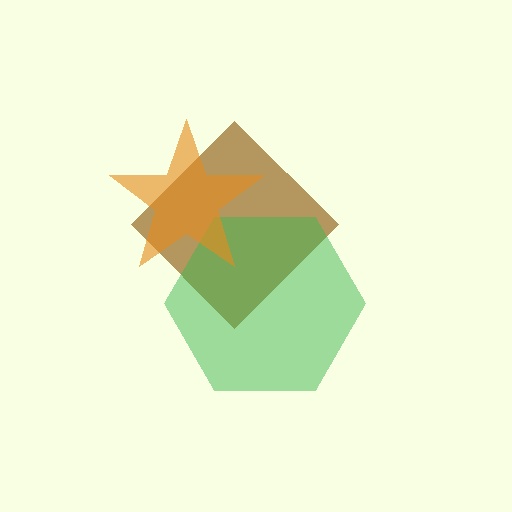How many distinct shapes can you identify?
There are 3 distinct shapes: a brown diamond, a green hexagon, an orange star.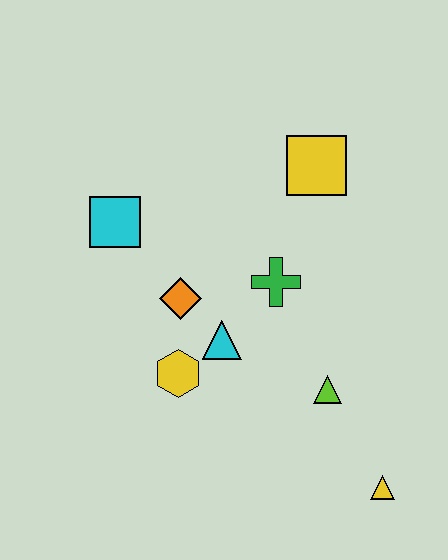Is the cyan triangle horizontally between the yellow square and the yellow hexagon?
Yes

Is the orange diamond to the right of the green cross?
No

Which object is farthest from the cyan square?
The yellow triangle is farthest from the cyan square.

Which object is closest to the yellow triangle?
The lime triangle is closest to the yellow triangle.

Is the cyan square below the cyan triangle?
No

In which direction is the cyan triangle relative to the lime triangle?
The cyan triangle is to the left of the lime triangle.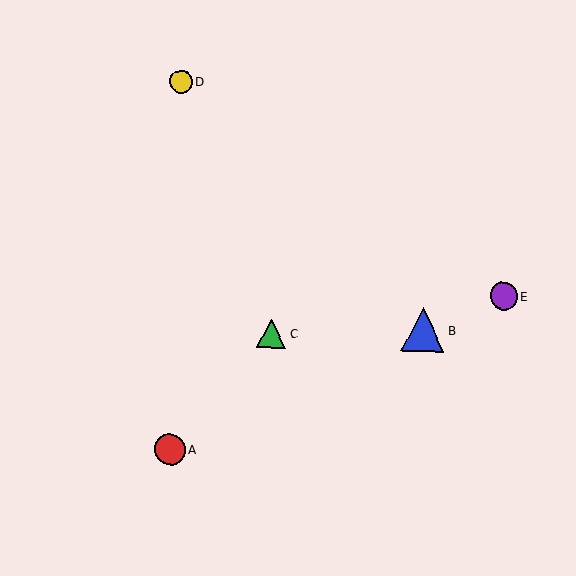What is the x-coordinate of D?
Object D is at x≈181.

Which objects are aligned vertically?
Objects A, D are aligned vertically.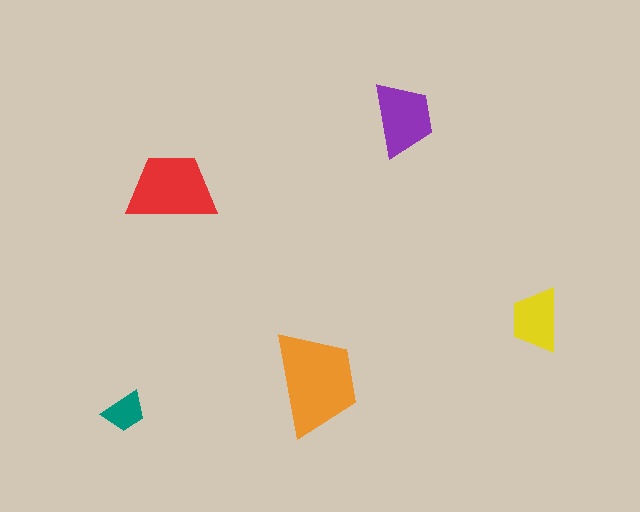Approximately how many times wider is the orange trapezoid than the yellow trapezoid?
About 1.5 times wider.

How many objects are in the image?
There are 5 objects in the image.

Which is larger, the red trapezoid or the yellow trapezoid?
The red one.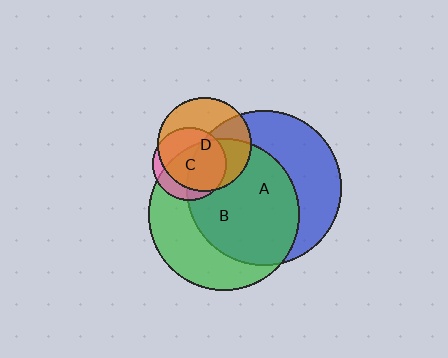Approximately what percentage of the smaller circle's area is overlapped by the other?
Approximately 80%.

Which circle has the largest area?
Circle A (blue).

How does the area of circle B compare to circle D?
Approximately 2.6 times.